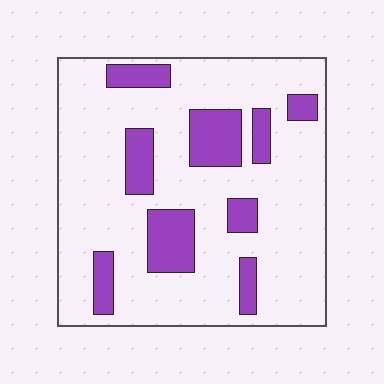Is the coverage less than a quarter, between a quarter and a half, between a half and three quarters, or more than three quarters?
Less than a quarter.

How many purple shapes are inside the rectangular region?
9.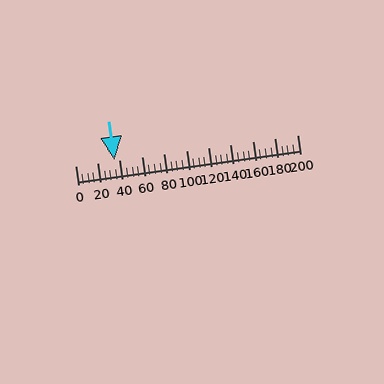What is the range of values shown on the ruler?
The ruler shows values from 0 to 200.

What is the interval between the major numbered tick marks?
The major tick marks are spaced 20 units apart.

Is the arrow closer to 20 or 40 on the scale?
The arrow is closer to 40.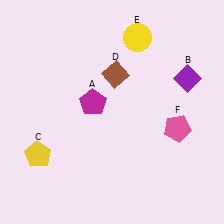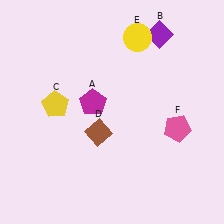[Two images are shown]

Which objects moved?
The objects that moved are: the purple diamond (B), the yellow pentagon (C), the brown diamond (D).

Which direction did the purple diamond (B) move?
The purple diamond (B) moved up.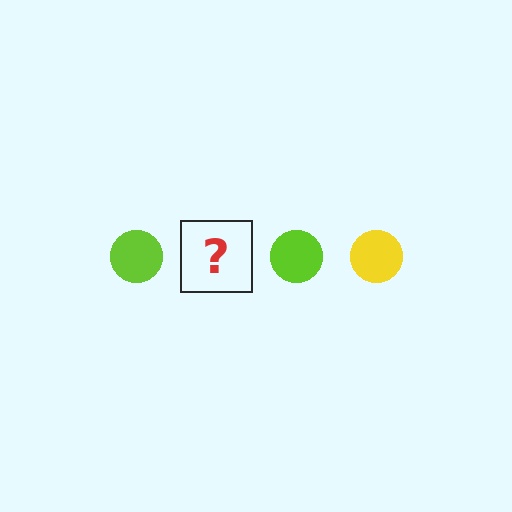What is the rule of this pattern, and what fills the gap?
The rule is that the pattern cycles through lime, yellow circles. The gap should be filled with a yellow circle.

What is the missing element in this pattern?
The missing element is a yellow circle.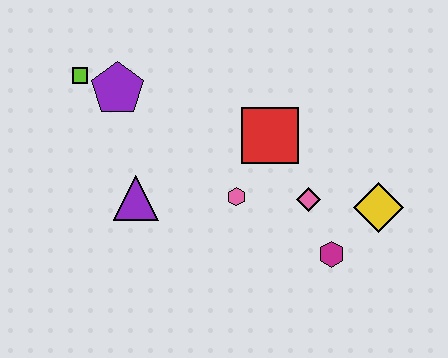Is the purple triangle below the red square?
Yes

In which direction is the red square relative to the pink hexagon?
The red square is above the pink hexagon.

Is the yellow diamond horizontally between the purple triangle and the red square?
No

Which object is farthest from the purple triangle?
The yellow diamond is farthest from the purple triangle.